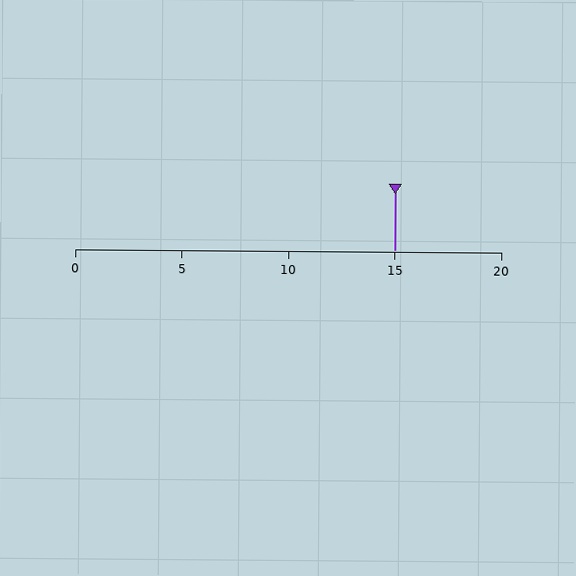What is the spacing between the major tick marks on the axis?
The major ticks are spaced 5 apart.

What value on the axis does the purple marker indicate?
The marker indicates approximately 15.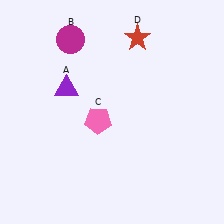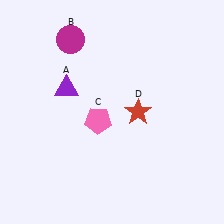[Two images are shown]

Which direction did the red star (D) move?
The red star (D) moved down.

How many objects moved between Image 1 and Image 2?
1 object moved between the two images.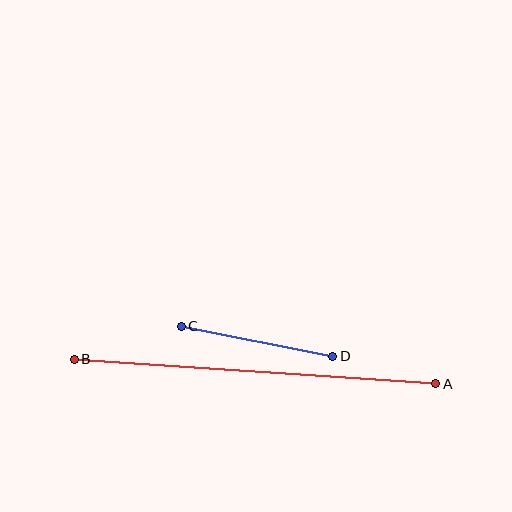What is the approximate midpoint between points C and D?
The midpoint is at approximately (257, 341) pixels.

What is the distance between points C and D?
The distance is approximately 154 pixels.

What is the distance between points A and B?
The distance is approximately 362 pixels.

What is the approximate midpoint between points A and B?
The midpoint is at approximately (255, 372) pixels.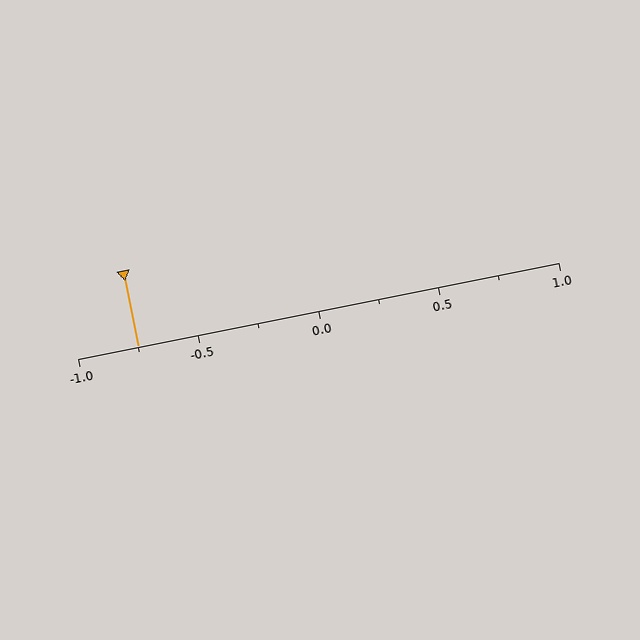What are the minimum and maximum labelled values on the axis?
The axis runs from -1.0 to 1.0.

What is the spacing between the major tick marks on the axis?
The major ticks are spaced 0.5 apart.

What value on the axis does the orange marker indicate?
The marker indicates approximately -0.75.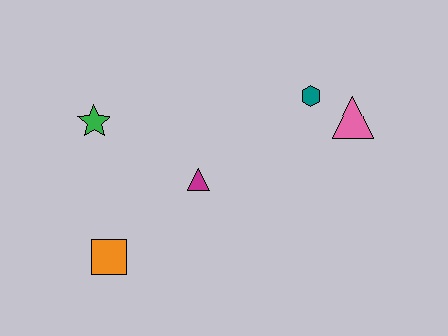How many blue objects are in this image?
There are no blue objects.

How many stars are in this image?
There is 1 star.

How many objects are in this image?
There are 5 objects.